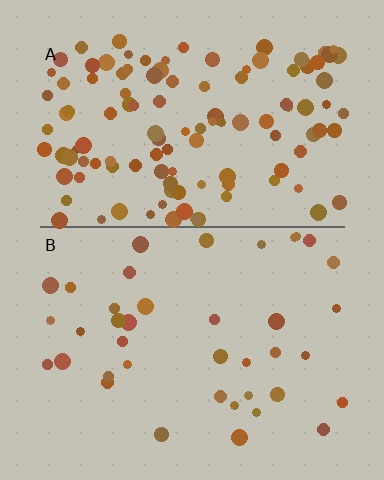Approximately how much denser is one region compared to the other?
Approximately 3.1× — region A over region B.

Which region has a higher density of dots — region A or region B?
A (the top).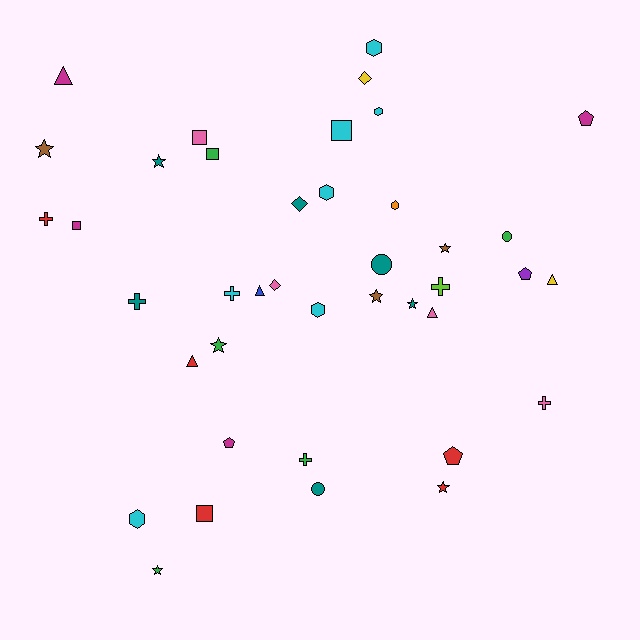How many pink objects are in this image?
There are 4 pink objects.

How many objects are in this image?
There are 40 objects.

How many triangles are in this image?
There are 5 triangles.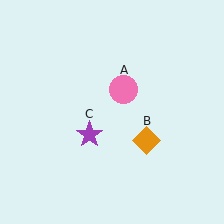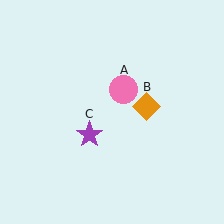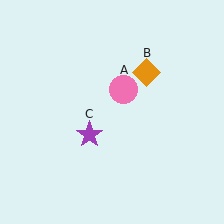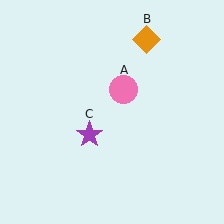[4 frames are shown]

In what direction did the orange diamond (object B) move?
The orange diamond (object B) moved up.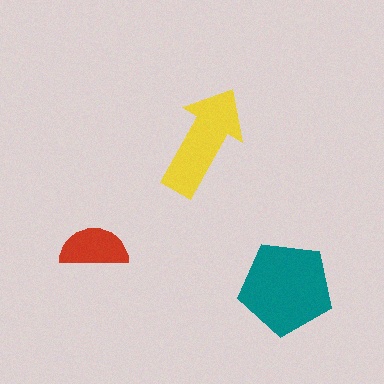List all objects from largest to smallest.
The teal pentagon, the yellow arrow, the red semicircle.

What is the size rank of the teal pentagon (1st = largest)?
1st.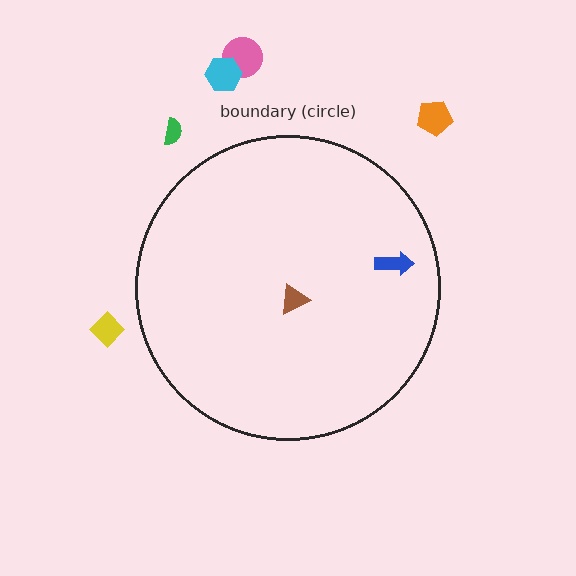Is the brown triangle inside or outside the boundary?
Inside.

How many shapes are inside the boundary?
2 inside, 5 outside.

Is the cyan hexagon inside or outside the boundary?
Outside.